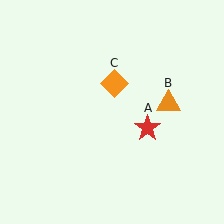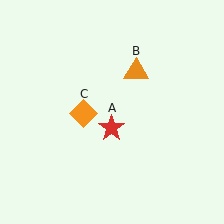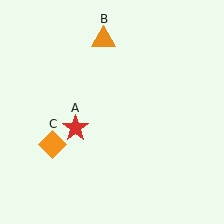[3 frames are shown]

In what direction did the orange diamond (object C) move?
The orange diamond (object C) moved down and to the left.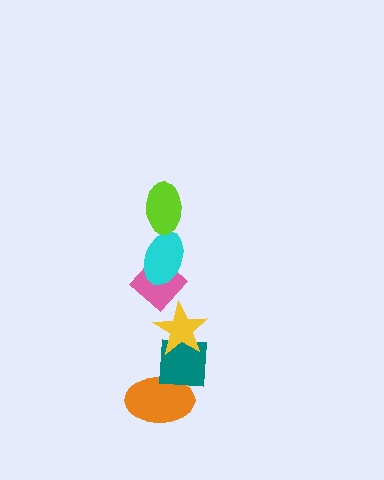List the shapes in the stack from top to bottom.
From top to bottom: the lime ellipse, the cyan ellipse, the pink diamond, the yellow star, the teal square, the orange ellipse.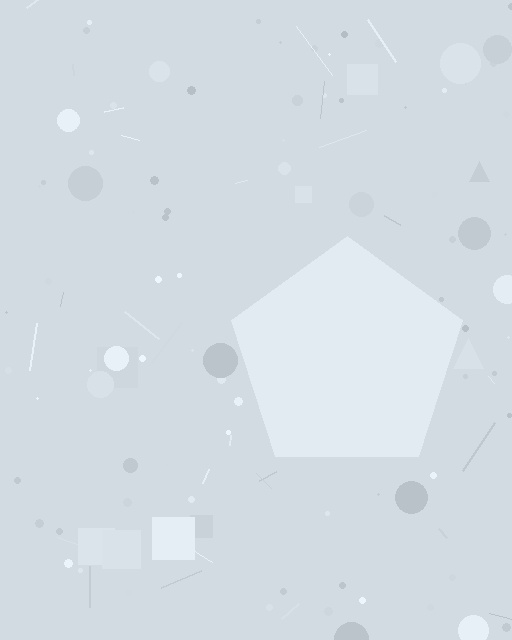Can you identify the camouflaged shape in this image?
The camouflaged shape is a pentagon.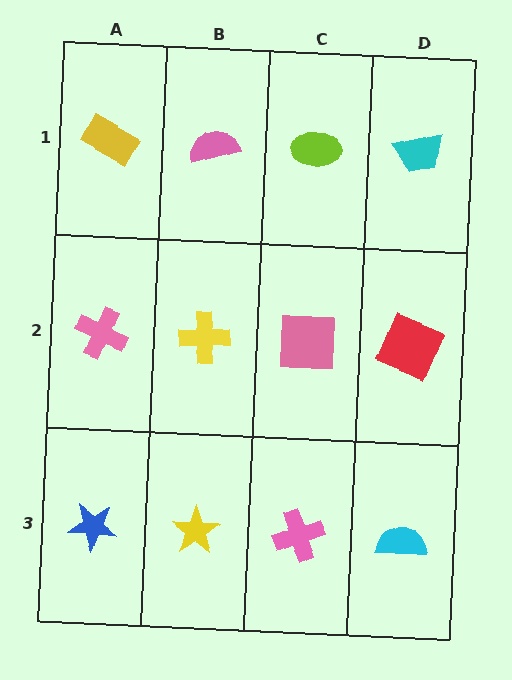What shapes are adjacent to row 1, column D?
A red square (row 2, column D), a lime ellipse (row 1, column C).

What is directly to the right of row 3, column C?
A cyan semicircle.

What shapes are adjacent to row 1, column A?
A pink cross (row 2, column A), a pink semicircle (row 1, column B).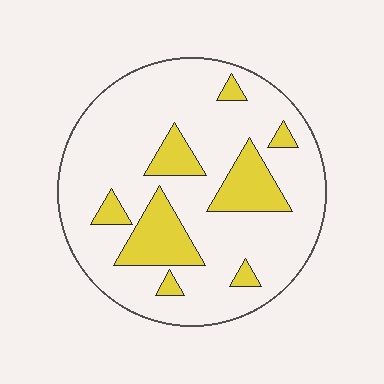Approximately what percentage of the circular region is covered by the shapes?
Approximately 20%.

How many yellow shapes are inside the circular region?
8.